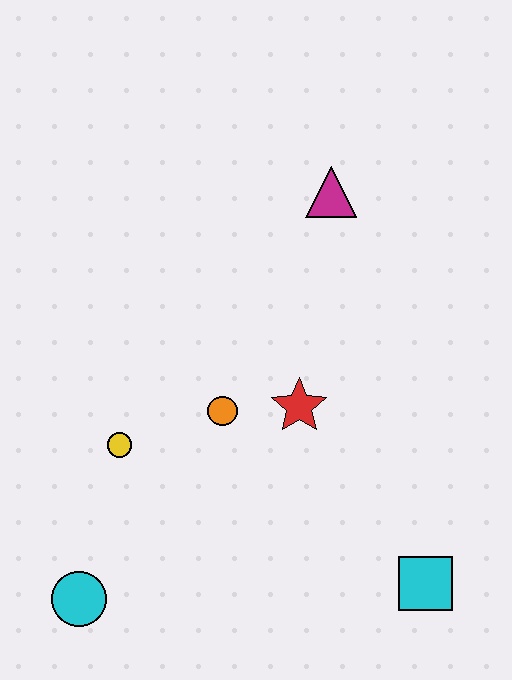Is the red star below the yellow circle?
No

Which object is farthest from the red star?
The cyan circle is farthest from the red star.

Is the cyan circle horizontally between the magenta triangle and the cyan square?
No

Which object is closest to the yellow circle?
The orange circle is closest to the yellow circle.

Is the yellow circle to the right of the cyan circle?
Yes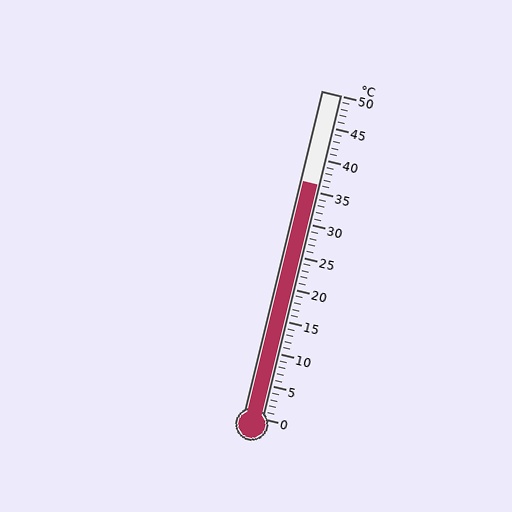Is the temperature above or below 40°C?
The temperature is below 40°C.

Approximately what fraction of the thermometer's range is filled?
The thermometer is filled to approximately 70% of its range.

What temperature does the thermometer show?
The thermometer shows approximately 36°C.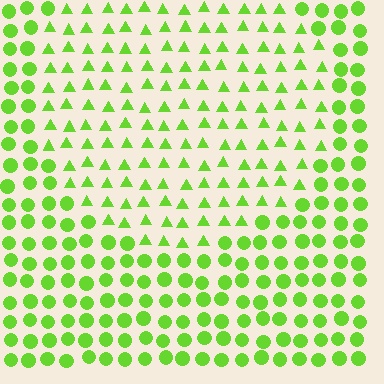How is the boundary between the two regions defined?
The boundary is defined by a change in element shape: triangles inside vs. circles outside. All elements share the same color and spacing.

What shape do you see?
I see a circle.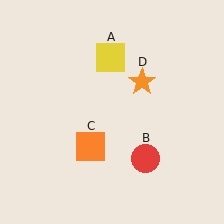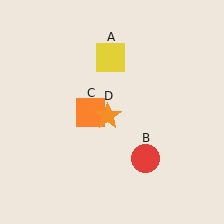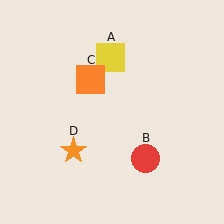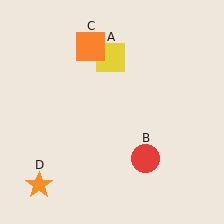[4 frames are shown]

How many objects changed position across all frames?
2 objects changed position: orange square (object C), orange star (object D).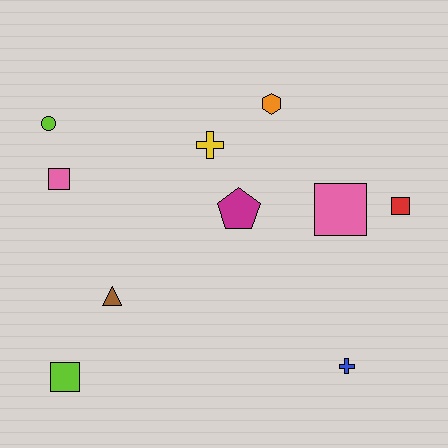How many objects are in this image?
There are 10 objects.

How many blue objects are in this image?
There is 1 blue object.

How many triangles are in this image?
There is 1 triangle.